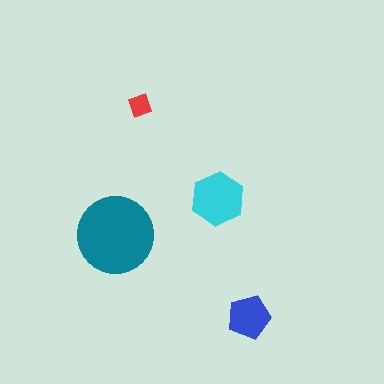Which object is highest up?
The red diamond is topmost.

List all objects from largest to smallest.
The teal circle, the cyan hexagon, the blue pentagon, the red diamond.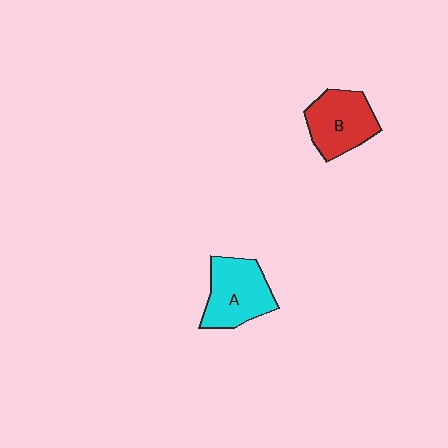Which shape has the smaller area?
Shape B (red).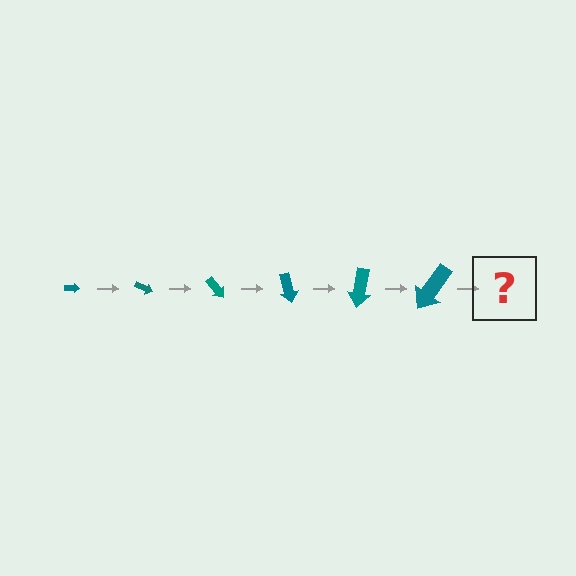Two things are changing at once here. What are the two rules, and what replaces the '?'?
The two rules are that the arrow grows larger each step and it rotates 25 degrees each step. The '?' should be an arrow, larger than the previous one and rotated 150 degrees from the start.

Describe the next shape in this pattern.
It should be an arrow, larger than the previous one and rotated 150 degrees from the start.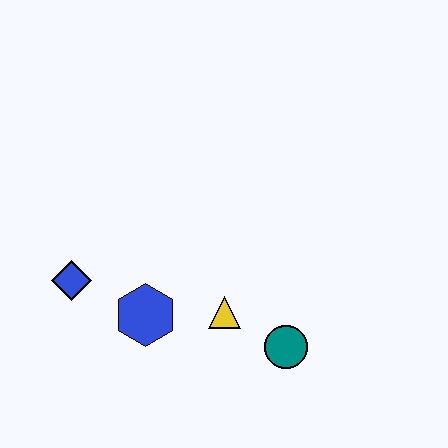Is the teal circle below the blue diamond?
Yes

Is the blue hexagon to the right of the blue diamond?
Yes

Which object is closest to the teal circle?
The yellow triangle is closest to the teal circle.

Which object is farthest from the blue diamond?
The teal circle is farthest from the blue diamond.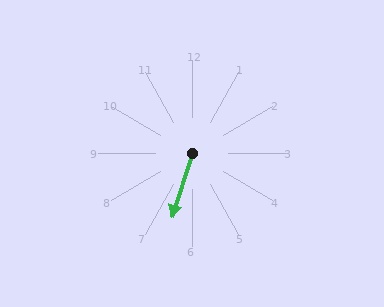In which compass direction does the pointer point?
South.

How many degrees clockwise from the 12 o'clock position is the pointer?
Approximately 198 degrees.